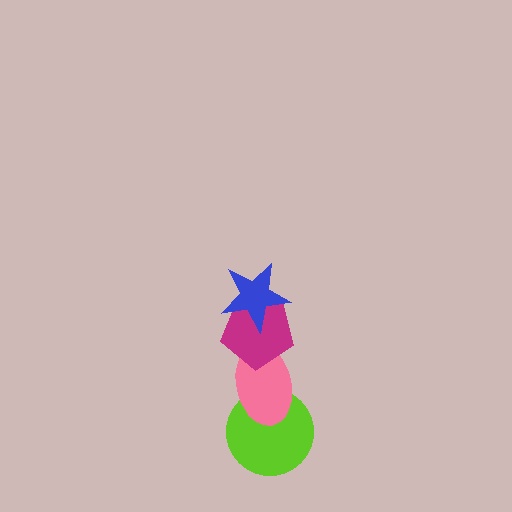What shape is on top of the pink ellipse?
The magenta pentagon is on top of the pink ellipse.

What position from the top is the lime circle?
The lime circle is 4th from the top.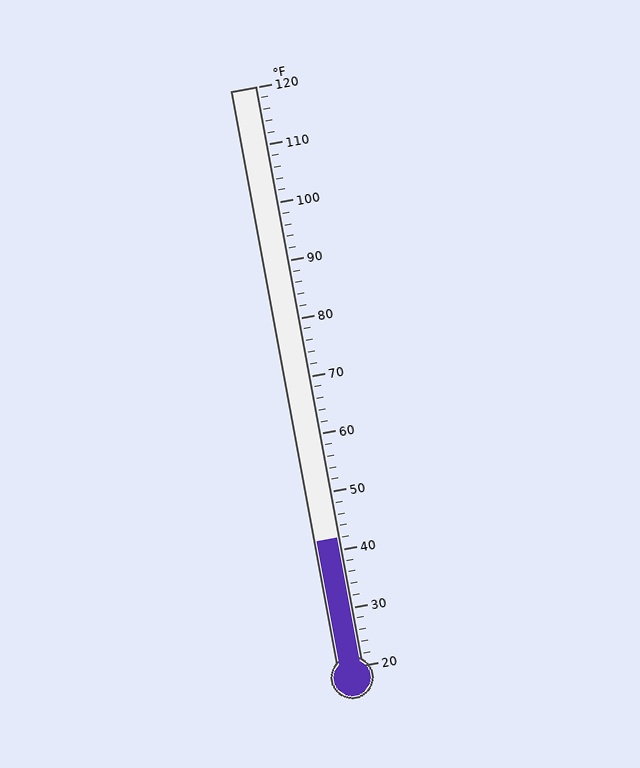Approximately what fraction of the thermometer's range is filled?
The thermometer is filled to approximately 20% of its range.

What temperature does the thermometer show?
The thermometer shows approximately 42°F.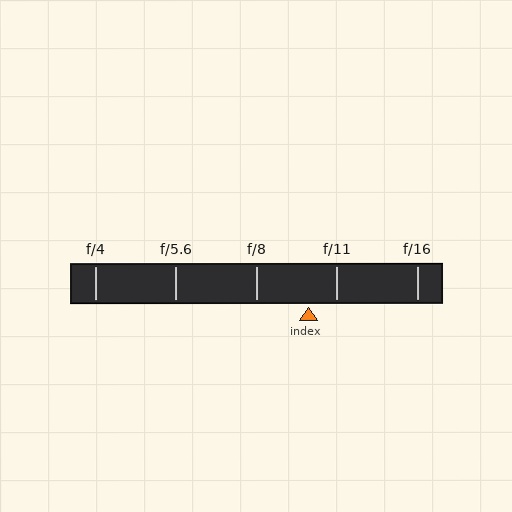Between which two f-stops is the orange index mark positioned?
The index mark is between f/8 and f/11.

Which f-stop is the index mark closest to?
The index mark is closest to f/11.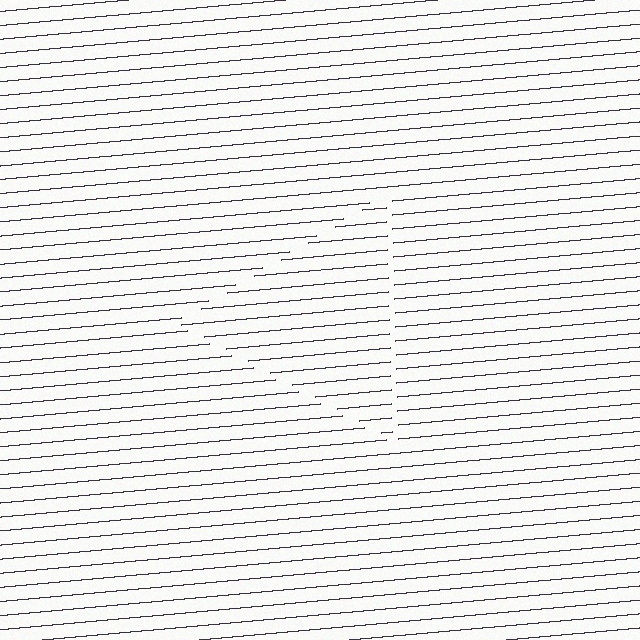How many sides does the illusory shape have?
3 sides — the line-ends trace a triangle.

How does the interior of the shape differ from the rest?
The interior of the shape contains the same grating, shifted by half a period — the contour is defined by the phase discontinuity where line-ends from the inner and outer gratings abut.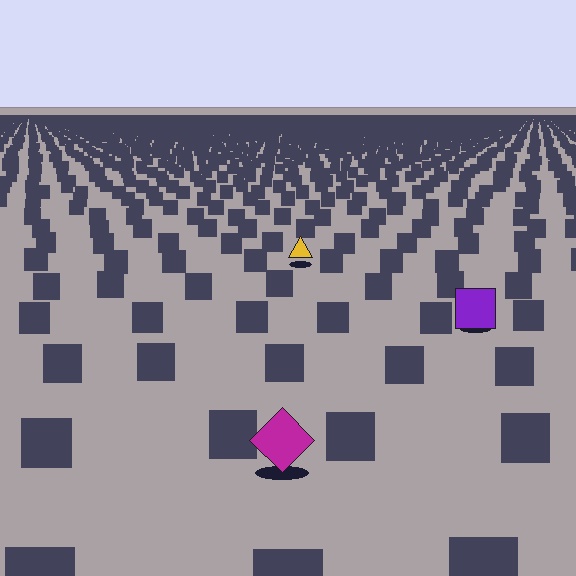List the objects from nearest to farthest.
From nearest to farthest: the magenta diamond, the purple square, the yellow triangle.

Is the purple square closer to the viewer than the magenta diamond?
No. The magenta diamond is closer — you can tell from the texture gradient: the ground texture is coarser near it.